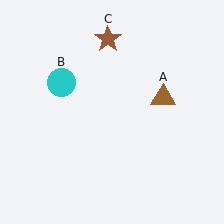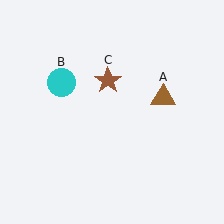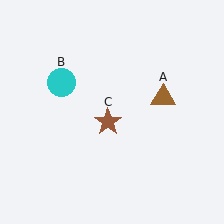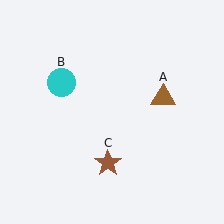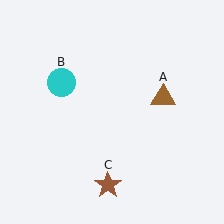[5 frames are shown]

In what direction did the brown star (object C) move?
The brown star (object C) moved down.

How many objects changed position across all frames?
1 object changed position: brown star (object C).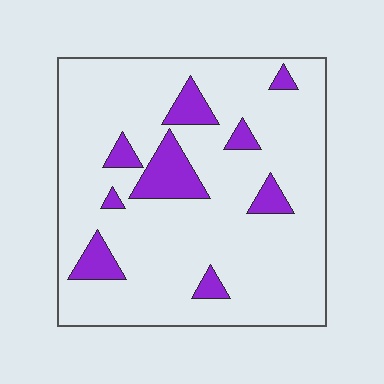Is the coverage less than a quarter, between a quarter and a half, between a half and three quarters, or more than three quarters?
Less than a quarter.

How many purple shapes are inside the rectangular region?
9.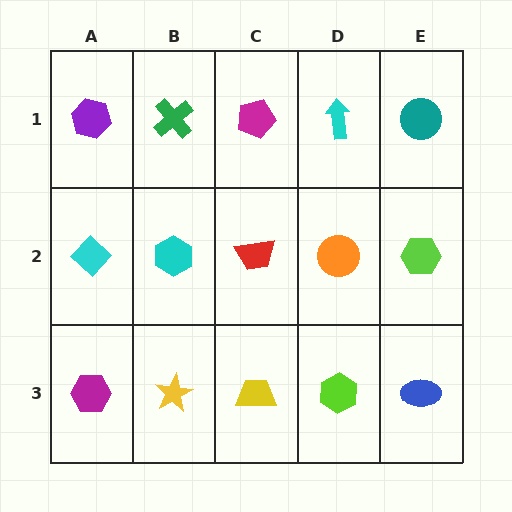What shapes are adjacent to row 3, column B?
A cyan hexagon (row 2, column B), a magenta hexagon (row 3, column A), a yellow trapezoid (row 3, column C).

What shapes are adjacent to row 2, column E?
A teal circle (row 1, column E), a blue ellipse (row 3, column E), an orange circle (row 2, column D).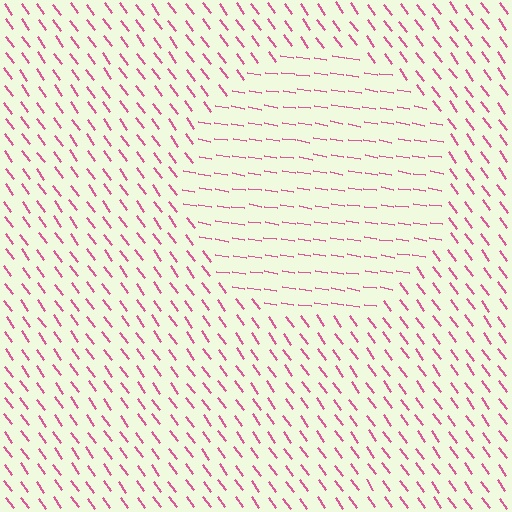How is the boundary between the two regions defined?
The boundary is defined purely by a change in line orientation (approximately 45 degrees difference). All lines are the same color and thickness.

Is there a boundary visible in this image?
Yes, there is a texture boundary formed by a change in line orientation.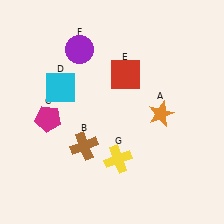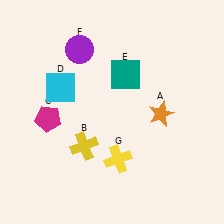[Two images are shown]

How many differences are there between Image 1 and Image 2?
There are 2 differences between the two images.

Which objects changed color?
B changed from brown to yellow. E changed from red to teal.